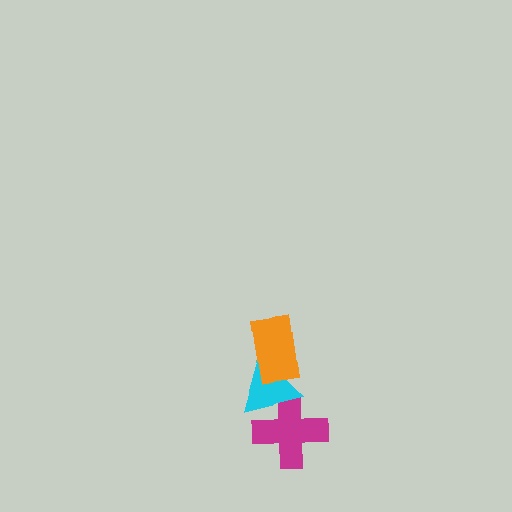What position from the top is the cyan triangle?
The cyan triangle is 2nd from the top.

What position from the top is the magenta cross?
The magenta cross is 3rd from the top.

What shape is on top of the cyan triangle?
The orange rectangle is on top of the cyan triangle.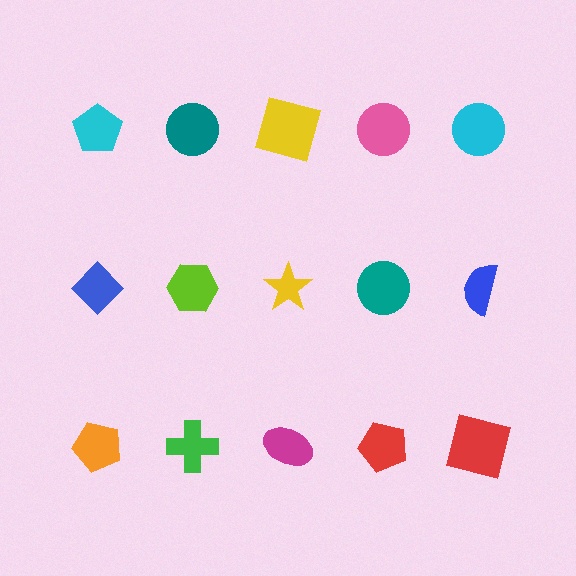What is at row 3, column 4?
A red pentagon.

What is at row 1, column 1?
A cyan pentagon.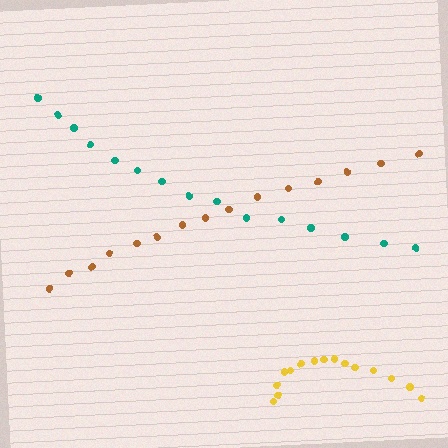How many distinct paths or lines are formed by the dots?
There are 3 distinct paths.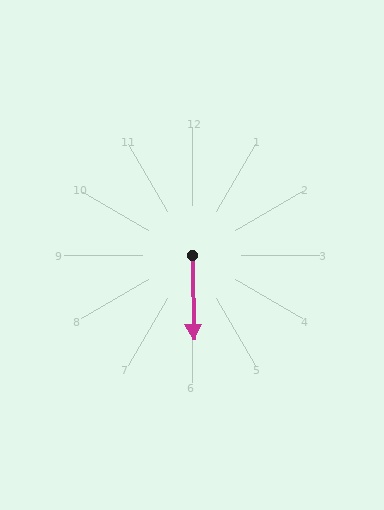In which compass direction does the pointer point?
South.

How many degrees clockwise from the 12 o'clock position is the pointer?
Approximately 179 degrees.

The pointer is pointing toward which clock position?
Roughly 6 o'clock.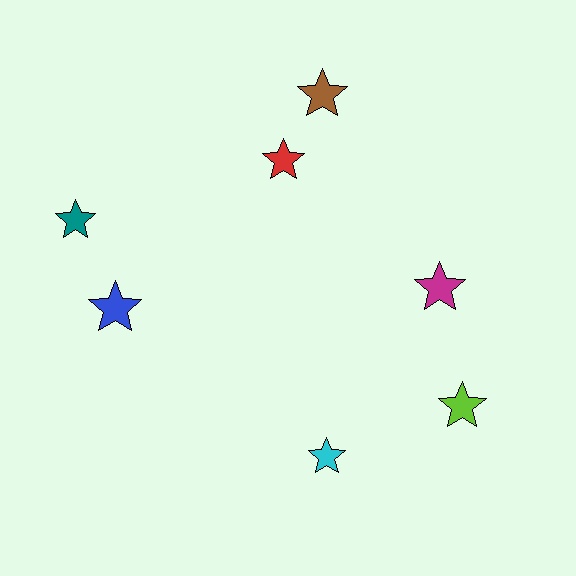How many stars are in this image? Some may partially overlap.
There are 7 stars.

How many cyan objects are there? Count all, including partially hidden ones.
There is 1 cyan object.